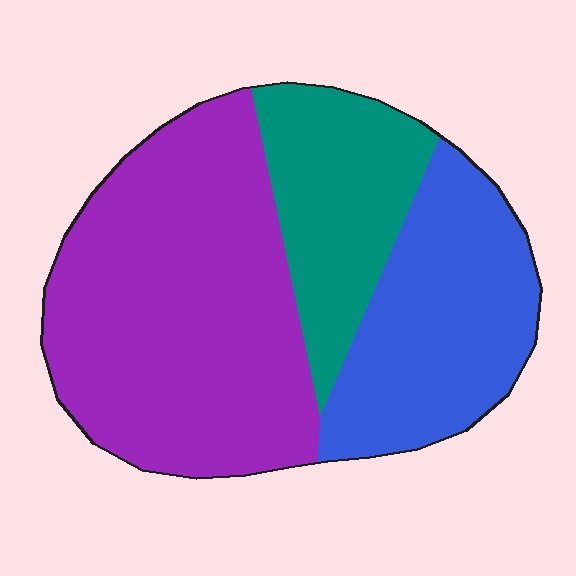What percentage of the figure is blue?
Blue covers roughly 30% of the figure.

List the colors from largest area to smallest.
From largest to smallest: purple, blue, teal.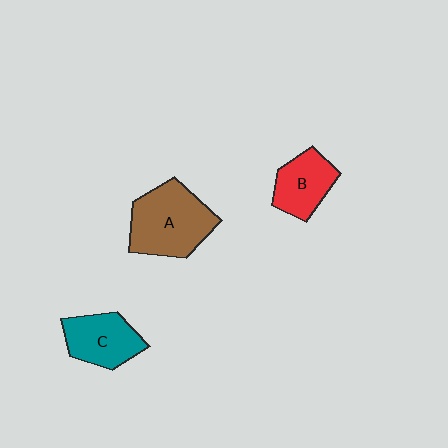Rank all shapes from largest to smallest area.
From largest to smallest: A (brown), C (teal), B (red).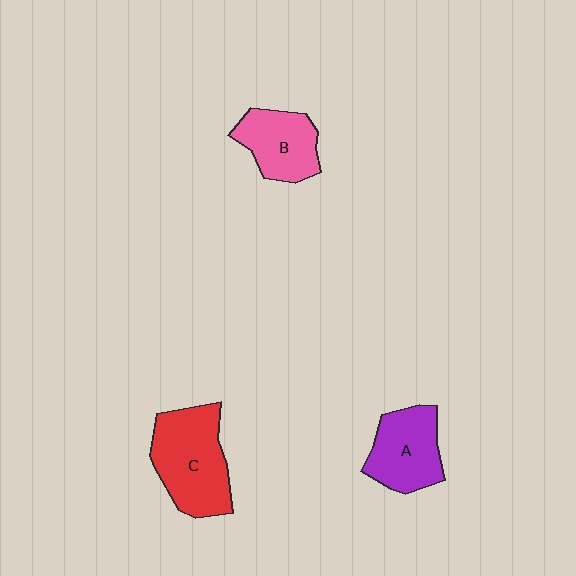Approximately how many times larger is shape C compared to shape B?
Approximately 1.5 times.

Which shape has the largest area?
Shape C (red).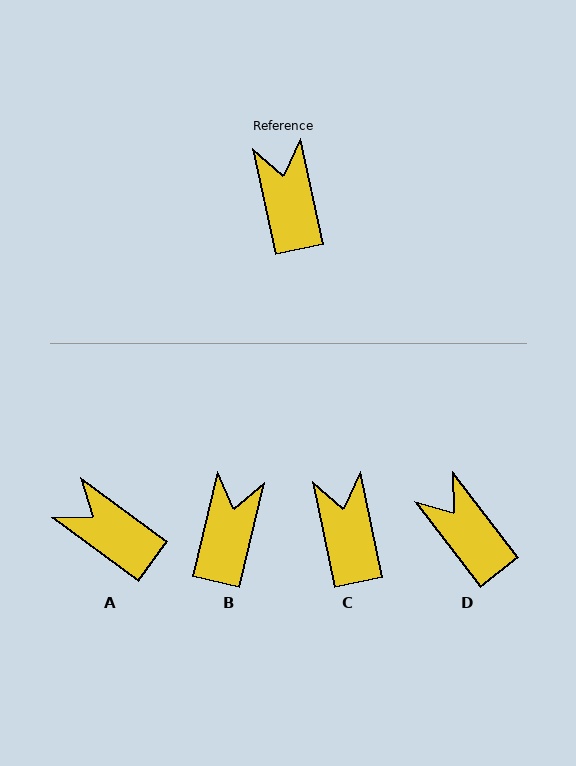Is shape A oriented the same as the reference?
No, it is off by about 42 degrees.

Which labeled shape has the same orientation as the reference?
C.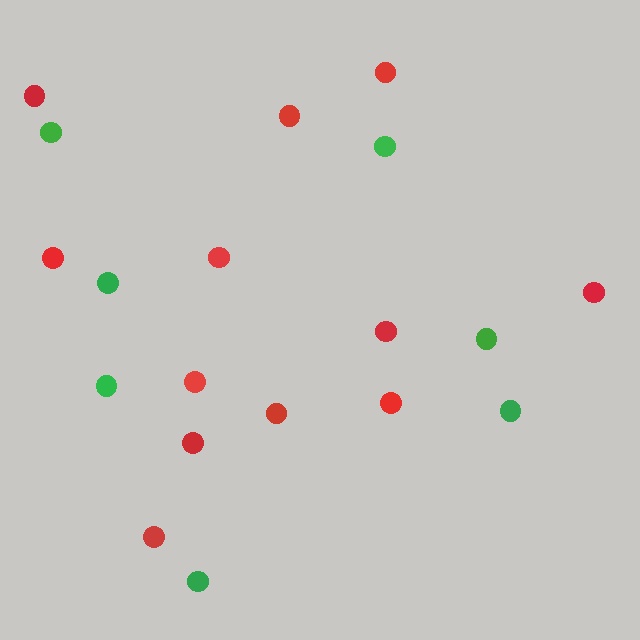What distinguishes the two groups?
There are 2 groups: one group of green circles (7) and one group of red circles (12).